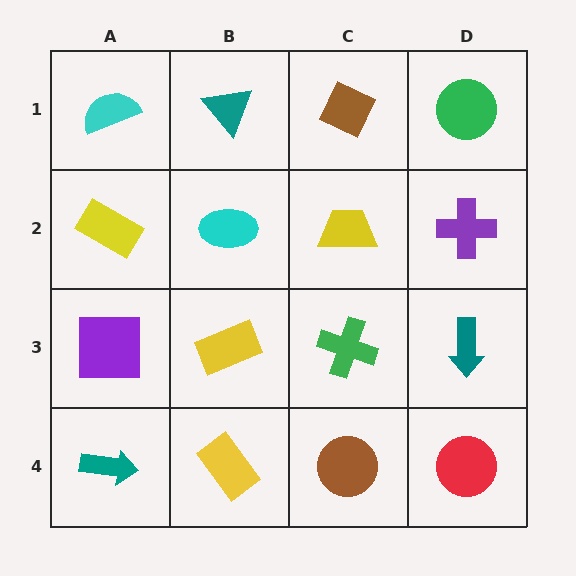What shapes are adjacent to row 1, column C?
A yellow trapezoid (row 2, column C), a teal triangle (row 1, column B), a green circle (row 1, column D).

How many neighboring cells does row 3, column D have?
3.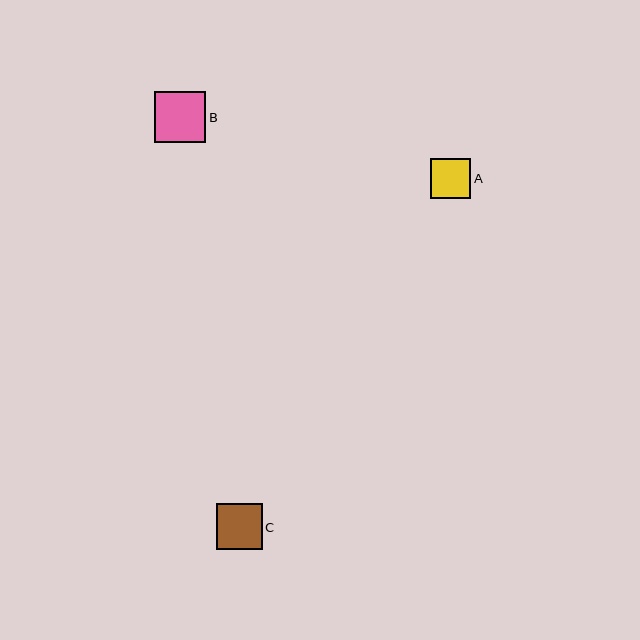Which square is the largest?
Square B is the largest with a size of approximately 52 pixels.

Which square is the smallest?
Square A is the smallest with a size of approximately 40 pixels.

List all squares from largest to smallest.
From largest to smallest: B, C, A.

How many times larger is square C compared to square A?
Square C is approximately 1.2 times the size of square A.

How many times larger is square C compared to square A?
Square C is approximately 1.2 times the size of square A.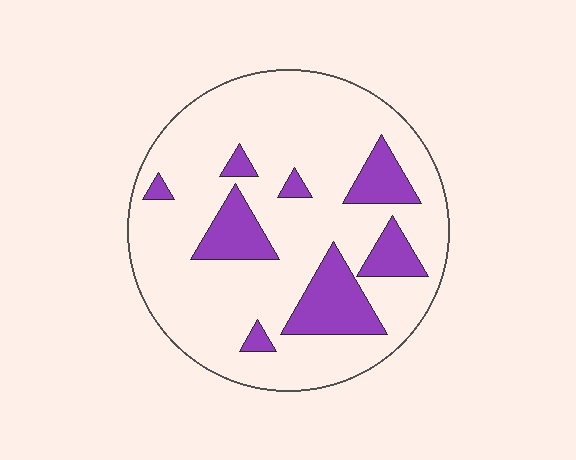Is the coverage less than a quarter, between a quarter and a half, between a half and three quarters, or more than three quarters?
Less than a quarter.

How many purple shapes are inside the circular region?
8.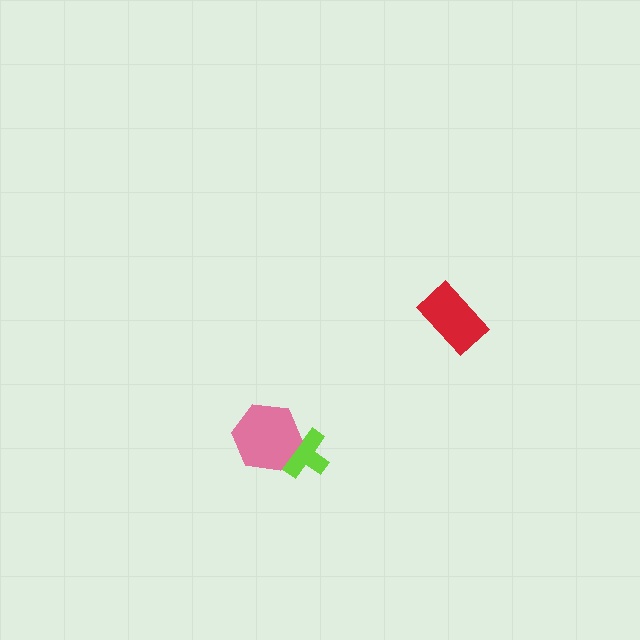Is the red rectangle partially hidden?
No, no other shape covers it.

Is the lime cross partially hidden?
Yes, it is partially covered by another shape.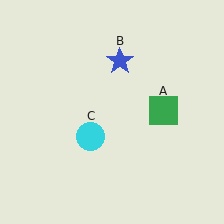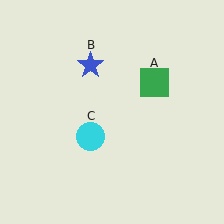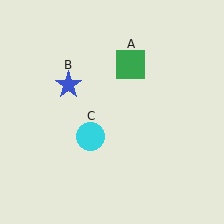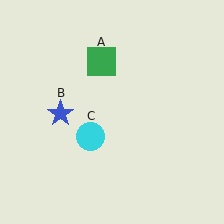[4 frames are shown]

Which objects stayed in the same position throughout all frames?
Cyan circle (object C) remained stationary.